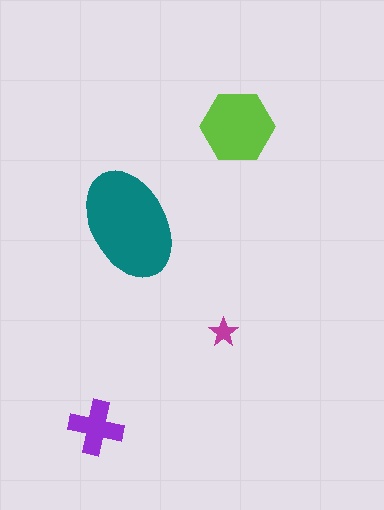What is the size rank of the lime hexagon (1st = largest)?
2nd.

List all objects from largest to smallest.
The teal ellipse, the lime hexagon, the purple cross, the magenta star.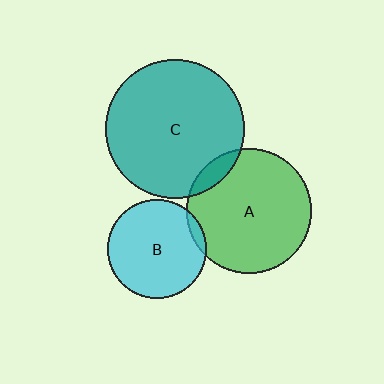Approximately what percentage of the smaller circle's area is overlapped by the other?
Approximately 5%.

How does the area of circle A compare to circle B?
Approximately 1.6 times.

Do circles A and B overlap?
Yes.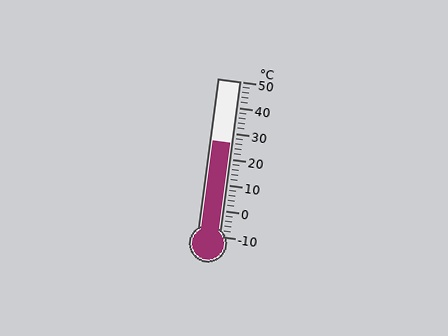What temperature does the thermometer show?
The thermometer shows approximately 26°C.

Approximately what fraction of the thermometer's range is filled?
The thermometer is filled to approximately 60% of its range.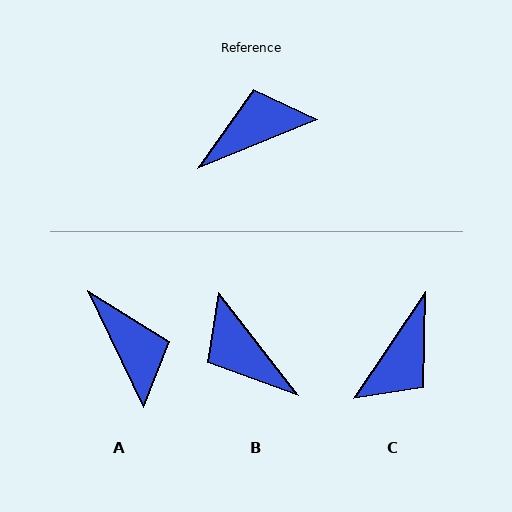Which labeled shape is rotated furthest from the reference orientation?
C, about 146 degrees away.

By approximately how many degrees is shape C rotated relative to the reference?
Approximately 146 degrees clockwise.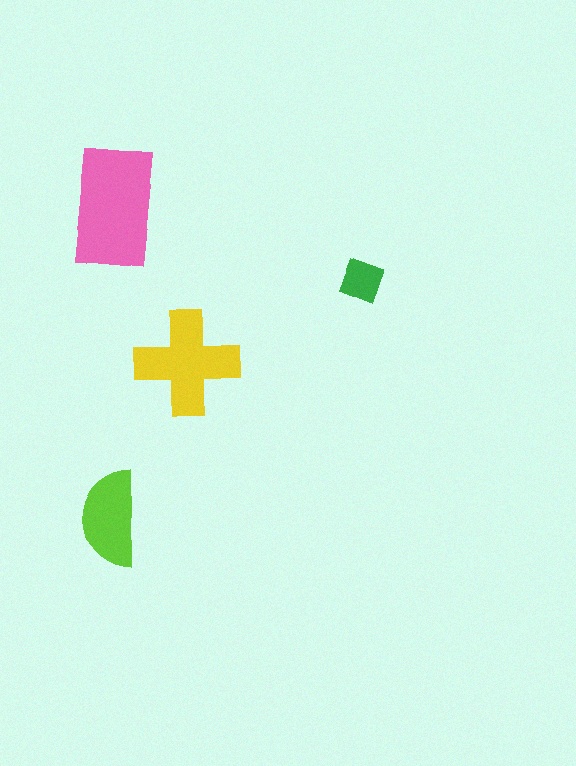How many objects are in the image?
There are 4 objects in the image.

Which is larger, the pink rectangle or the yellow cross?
The pink rectangle.